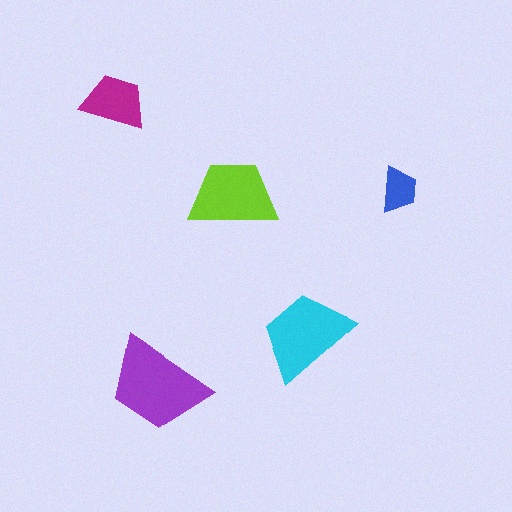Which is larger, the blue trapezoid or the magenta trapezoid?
The magenta one.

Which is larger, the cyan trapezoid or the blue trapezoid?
The cyan one.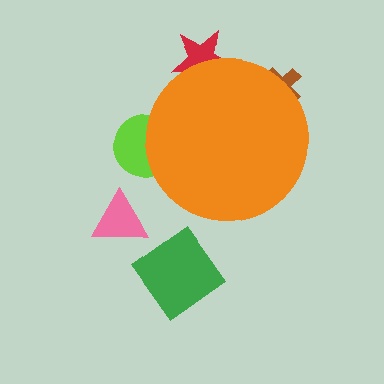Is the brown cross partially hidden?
Yes, the brown cross is partially hidden behind the orange circle.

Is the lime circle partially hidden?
Yes, the lime circle is partially hidden behind the orange circle.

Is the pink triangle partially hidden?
No, the pink triangle is fully visible.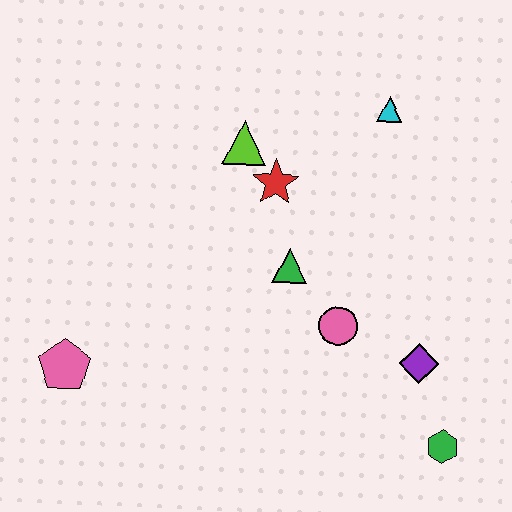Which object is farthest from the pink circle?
The pink pentagon is farthest from the pink circle.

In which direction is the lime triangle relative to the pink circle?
The lime triangle is above the pink circle.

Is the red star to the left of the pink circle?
Yes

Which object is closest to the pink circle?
The green triangle is closest to the pink circle.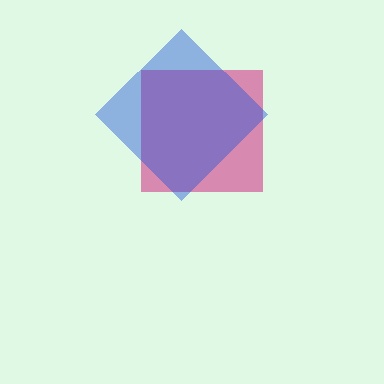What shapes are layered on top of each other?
The layered shapes are: a magenta square, a blue diamond.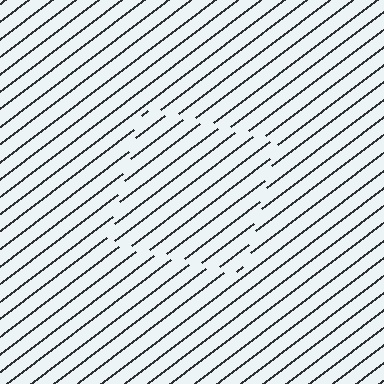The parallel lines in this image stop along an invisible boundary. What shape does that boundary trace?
An illusory square. The interior of the shape contains the same grating, shifted by half a period — the contour is defined by the phase discontinuity where line-ends from the inner and outer gratings abut.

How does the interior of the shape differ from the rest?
The interior of the shape contains the same grating, shifted by half a period — the contour is defined by the phase discontinuity where line-ends from the inner and outer gratings abut.